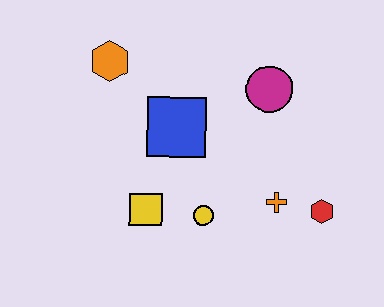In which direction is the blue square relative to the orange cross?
The blue square is to the left of the orange cross.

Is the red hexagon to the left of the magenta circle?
No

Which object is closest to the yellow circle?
The yellow square is closest to the yellow circle.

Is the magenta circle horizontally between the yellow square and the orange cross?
Yes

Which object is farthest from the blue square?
The red hexagon is farthest from the blue square.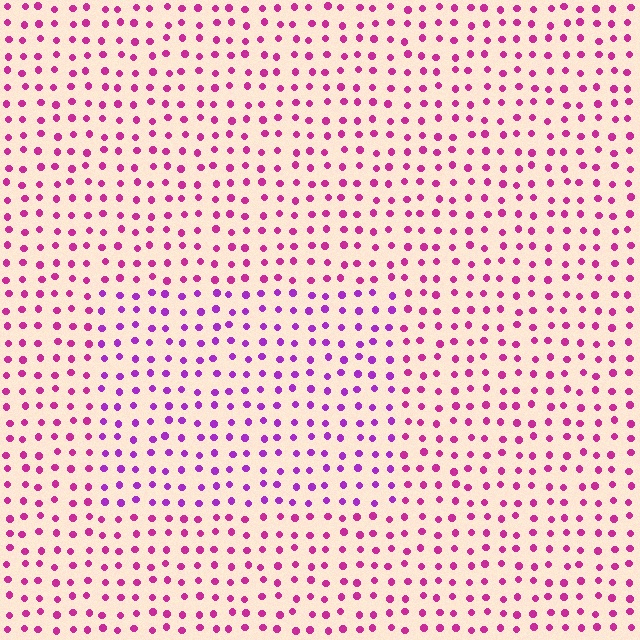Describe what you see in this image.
The image is filled with small magenta elements in a uniform arrangement. A rectangle-shaped region is visible where the elements are tinted to a slightly different hue, forming a subtle color boundary.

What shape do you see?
I see a rectangle.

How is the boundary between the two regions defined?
The boundary is defined purely by a slight shift in hue (about 30 degrees). Spacing, size, and orientation are identical on both sides.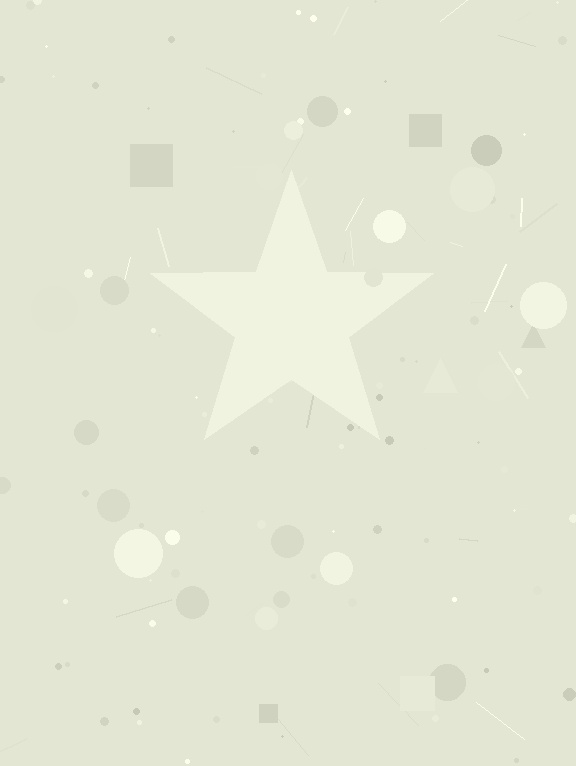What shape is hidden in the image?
A star is hidden in the image.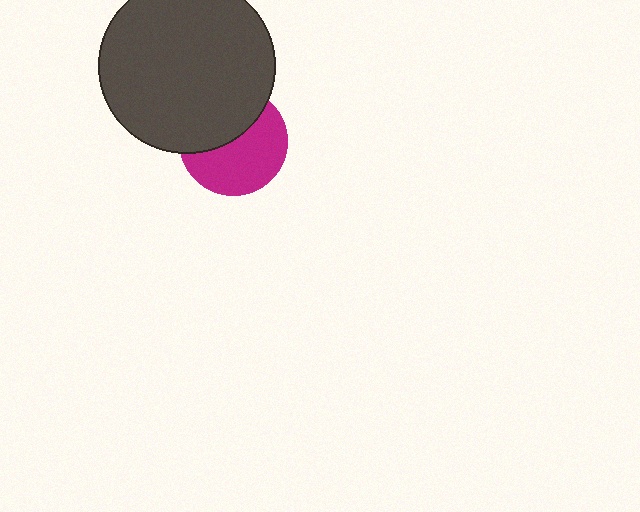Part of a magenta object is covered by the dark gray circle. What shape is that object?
It is a circle.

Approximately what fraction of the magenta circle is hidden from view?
Roughly 43% of the magenta circle is hidden behind the dark gray circle.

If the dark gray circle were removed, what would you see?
You would see the complete magenta circle.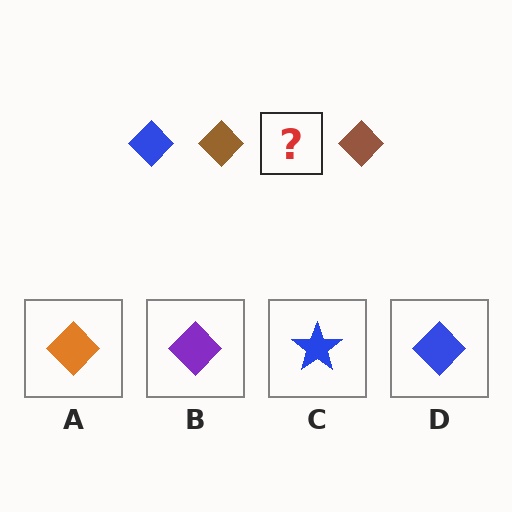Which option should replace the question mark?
Option D.